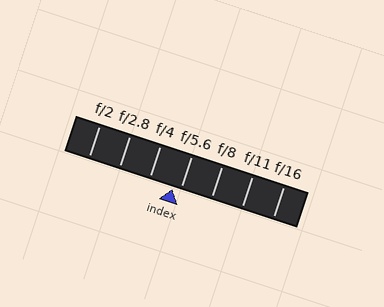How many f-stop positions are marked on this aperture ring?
There are 7 f-stop positions marked.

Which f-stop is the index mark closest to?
The index mark is closest to f/5.6.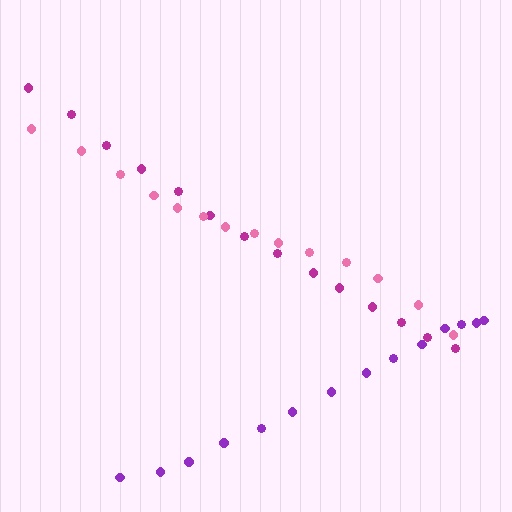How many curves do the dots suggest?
There are 3 distinct paths.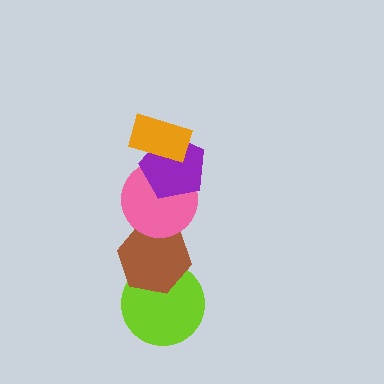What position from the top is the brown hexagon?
The brown hexagon is 4th from the top.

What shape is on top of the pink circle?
The purple pentagon is on top of the pink circle.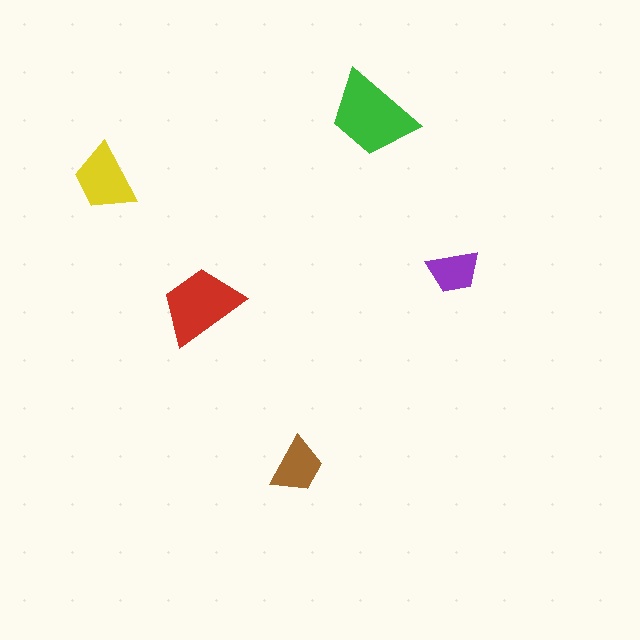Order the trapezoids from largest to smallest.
the green one, the red one, the yellow one, the brown one, the purple one.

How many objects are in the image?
There are 5 objects in the image.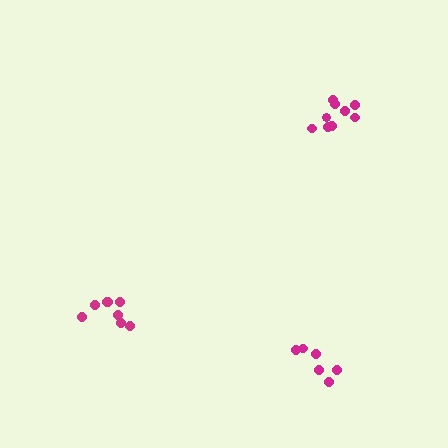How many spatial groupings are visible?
There are 3 spatial groupings.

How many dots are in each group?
Group 1: 9 dots, Group 2: 8 dots, Group 3: 6 dots (23 total).